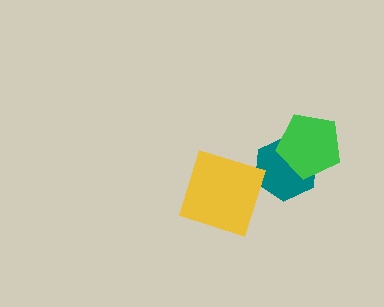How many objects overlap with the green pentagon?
1 object overlaps with the green pentagon.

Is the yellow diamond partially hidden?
No, no other shape covers it.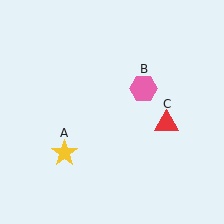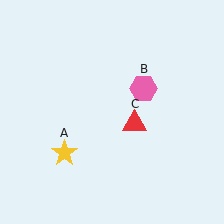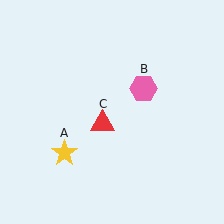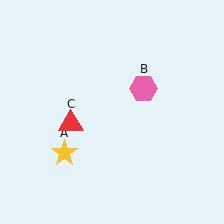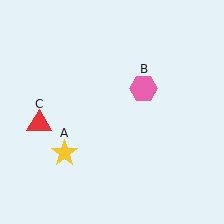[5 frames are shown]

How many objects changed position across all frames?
1 object changed position: red triangle (object C).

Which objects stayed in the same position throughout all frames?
Yellow star (object A) and pink hexagon (object B) remained stationary.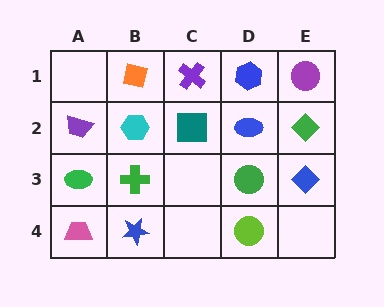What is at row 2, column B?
A cyan hexagon.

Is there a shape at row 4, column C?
No, that cell is empty.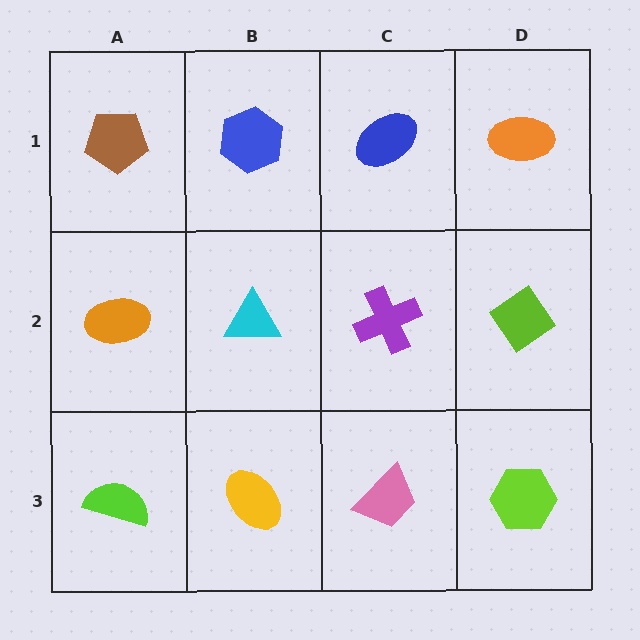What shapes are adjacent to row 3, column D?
A lime diamond (row 2, column D), a pink trapezoid (row 3, column C).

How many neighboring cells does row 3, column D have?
2.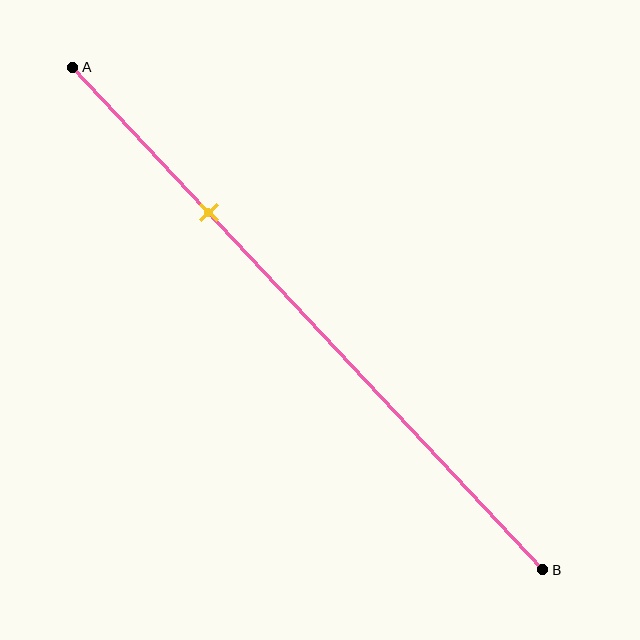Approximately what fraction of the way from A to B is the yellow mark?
The yellow mark is approximately 30% of the way from A to B.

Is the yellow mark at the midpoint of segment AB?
No, the mark is at about 30% from A, not at the 50% midpoint.